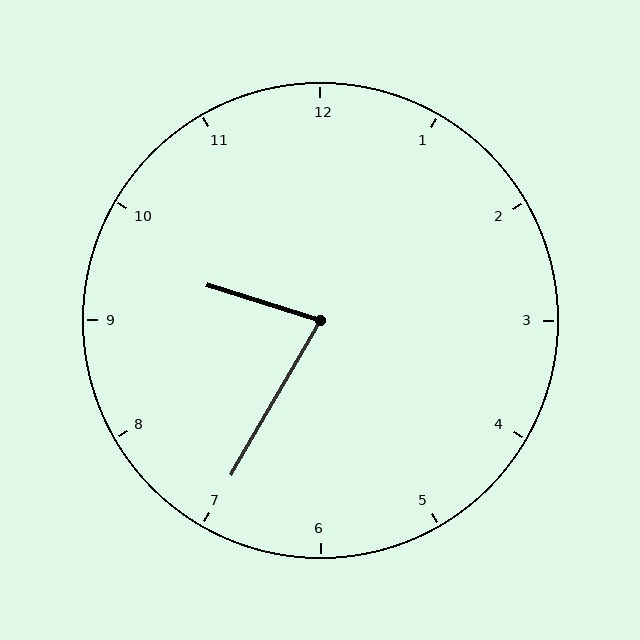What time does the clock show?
9:35.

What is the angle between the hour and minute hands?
Approximately 78 degrees.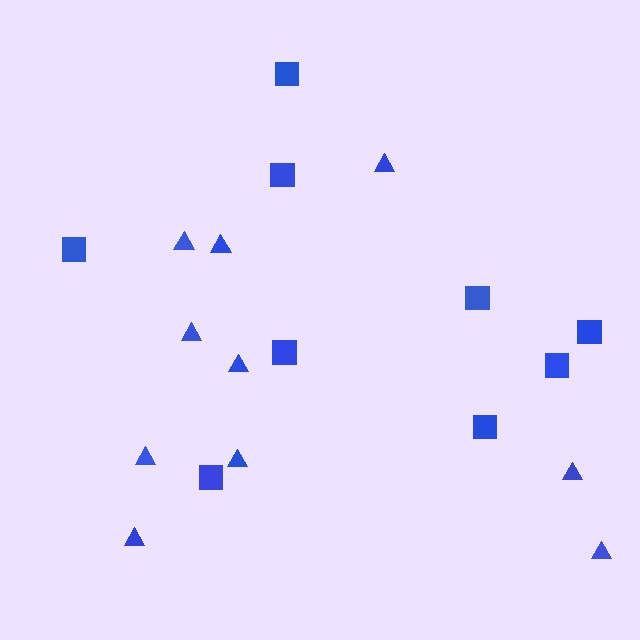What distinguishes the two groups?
There are 2 groups: one group of squares (9) and one group of triangles (10).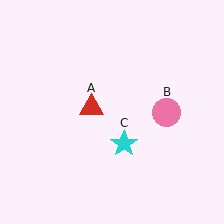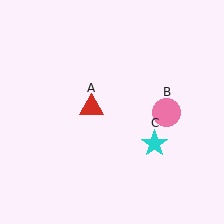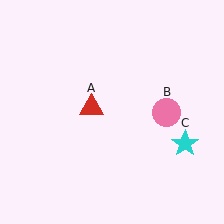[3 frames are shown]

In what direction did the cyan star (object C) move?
The cyan star (object C) moved right.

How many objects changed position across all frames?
1 object changed position: cyan star (object C).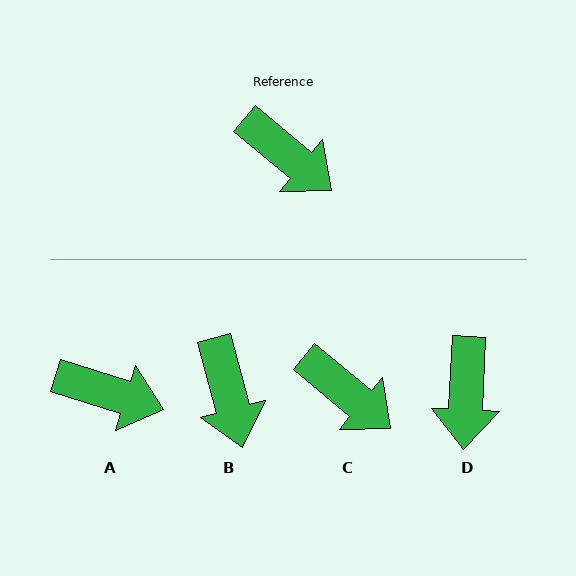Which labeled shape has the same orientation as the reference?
C.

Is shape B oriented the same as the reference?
No, it is off by about 36 degrees.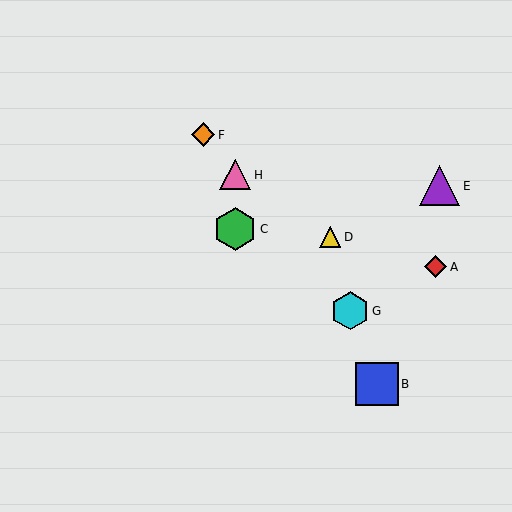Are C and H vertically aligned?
Yes, both are at x≈235.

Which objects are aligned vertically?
Objects C, H are aligned vertically.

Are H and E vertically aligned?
No, H is at x≈235 and E is at x≈439.